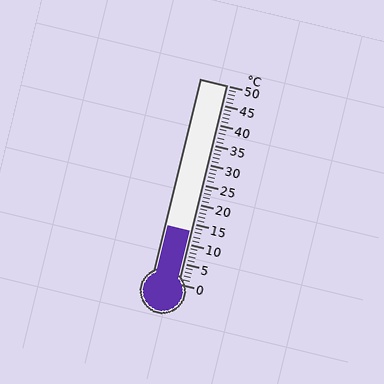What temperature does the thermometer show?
The thermometer shows approximately 13°C.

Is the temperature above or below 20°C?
The temperature is below 20°C.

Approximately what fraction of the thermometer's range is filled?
The thermometer is filled to approximately 25% of its range.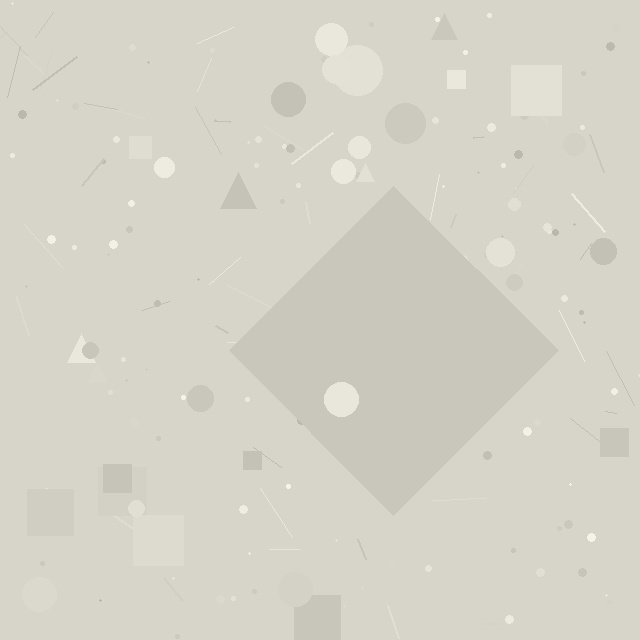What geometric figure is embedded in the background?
A diamond is embedded in the background.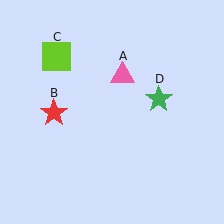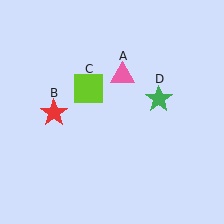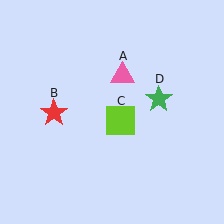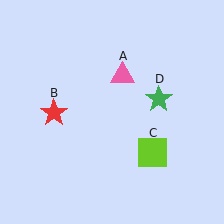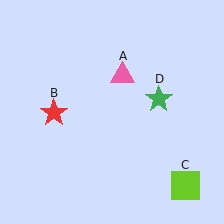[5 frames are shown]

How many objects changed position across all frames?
1 object changed position: lime square (object C).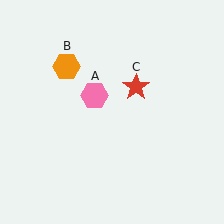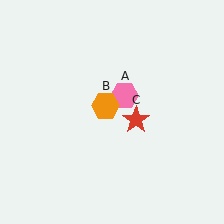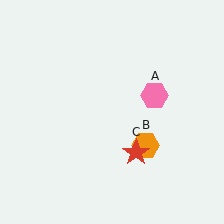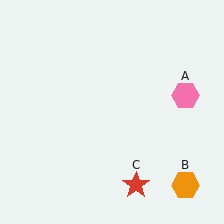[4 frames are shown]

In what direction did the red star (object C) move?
The red star (object C) moved down.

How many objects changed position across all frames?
3 objects changed position: pink hexagon (object A), orange hexagon (object B), red star (object C).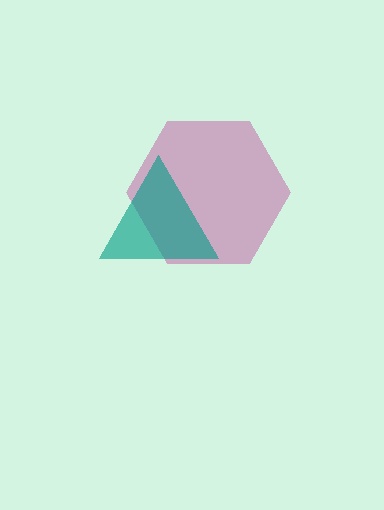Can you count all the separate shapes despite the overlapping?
Yes, there are 2 separate shapes.